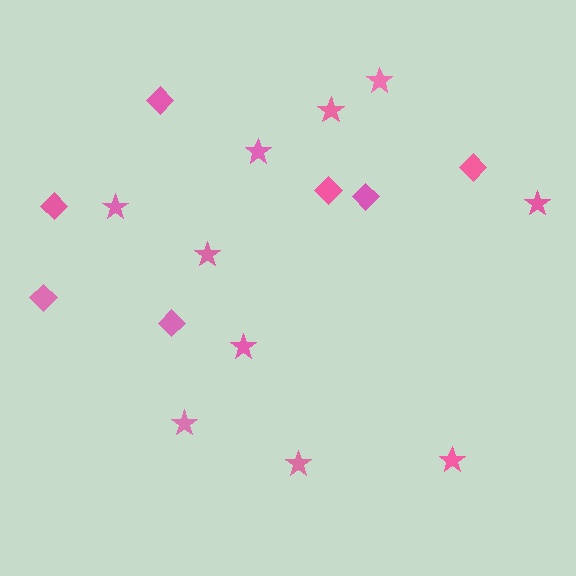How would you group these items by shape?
There are 2 groups: one group of stars (10) and one group of diamonds (7).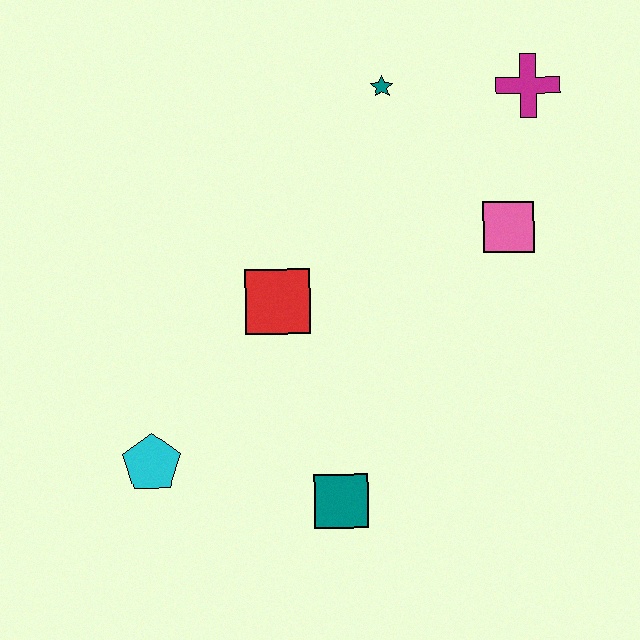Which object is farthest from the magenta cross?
The cyan pentagon is farthest from the magenta cross.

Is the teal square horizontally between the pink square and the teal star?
No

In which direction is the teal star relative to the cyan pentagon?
The teal star is above the cyan pentagon.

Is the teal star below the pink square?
No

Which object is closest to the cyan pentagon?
The teal square is closest to the cyan pentagon.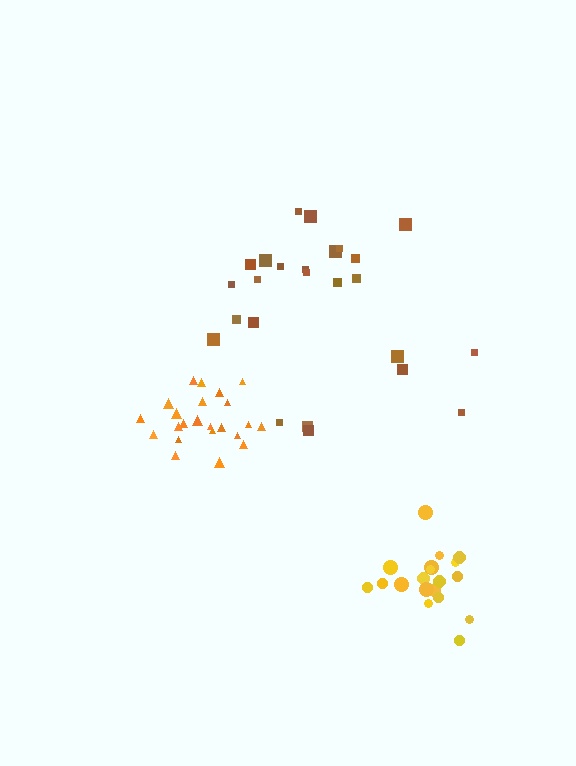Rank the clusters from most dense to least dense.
yellow, orange, brown.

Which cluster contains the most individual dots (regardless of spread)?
Brown (25).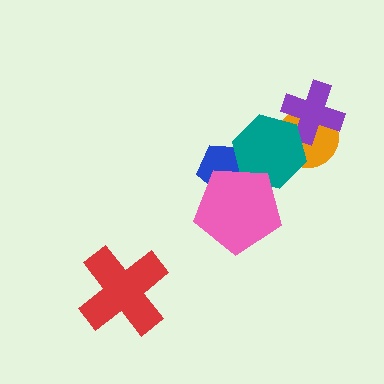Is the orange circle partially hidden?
Yes, it is partially covered by another shape.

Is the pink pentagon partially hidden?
No, no other shape covers it.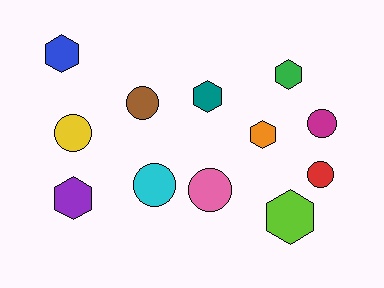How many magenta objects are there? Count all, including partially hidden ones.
There is 1 magenta object.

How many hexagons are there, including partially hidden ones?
There are 6 hexagons.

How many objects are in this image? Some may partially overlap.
There are 12 objects.